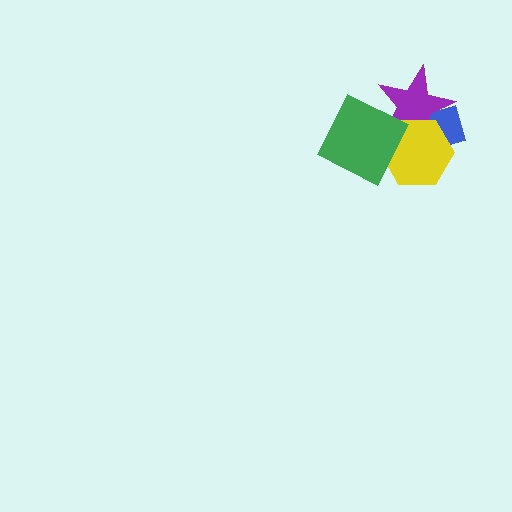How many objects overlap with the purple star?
3 objects overlap with the purple star.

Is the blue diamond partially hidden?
Yes, it is partially covered by another shape.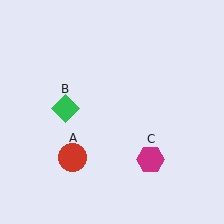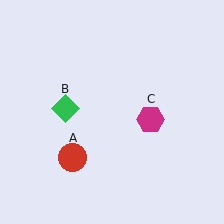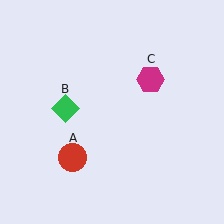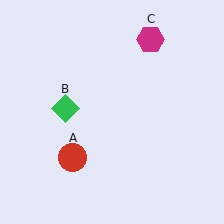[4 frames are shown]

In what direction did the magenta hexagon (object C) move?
The magenta hexagon (object C) moved up.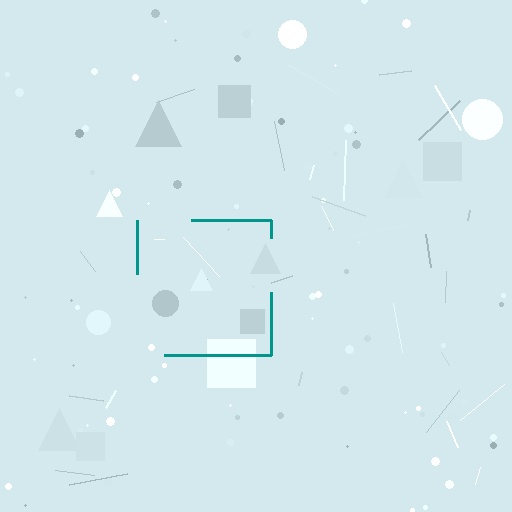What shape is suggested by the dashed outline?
The dashed outline suggests a square.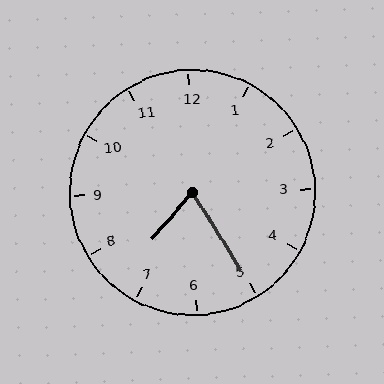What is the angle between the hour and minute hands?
Approximately 72 degrees.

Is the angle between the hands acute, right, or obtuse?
It is acute.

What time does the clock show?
7:25.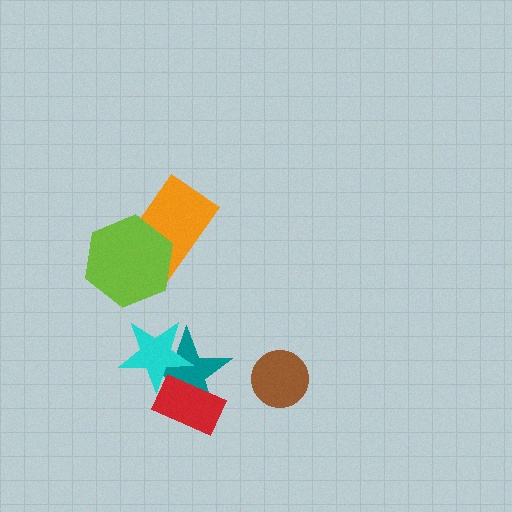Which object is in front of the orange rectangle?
The lime hexagon is in front of the orange rectangle.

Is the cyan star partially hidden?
Yes, it is partially covered by another shape.